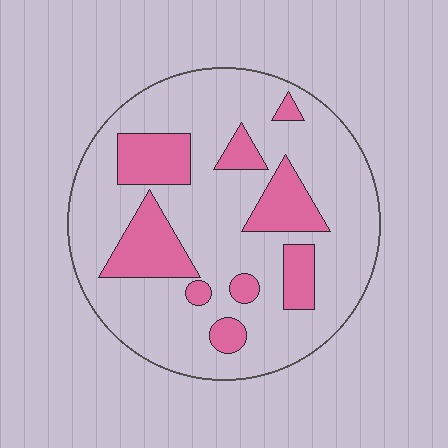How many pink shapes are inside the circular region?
9.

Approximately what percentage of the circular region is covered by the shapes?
Approximately 25%.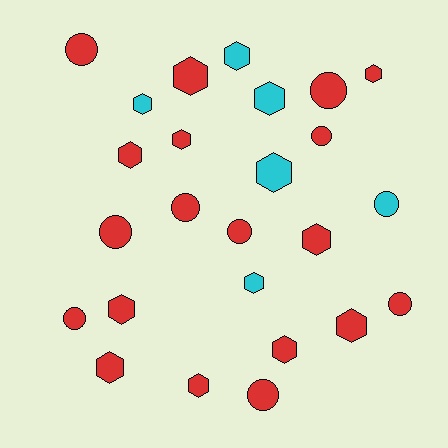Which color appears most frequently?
Red, with 19 objects.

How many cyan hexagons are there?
There are 5 cyan hexagons.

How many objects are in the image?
There are 25 objects.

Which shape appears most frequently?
Hexagon, with 15 objects.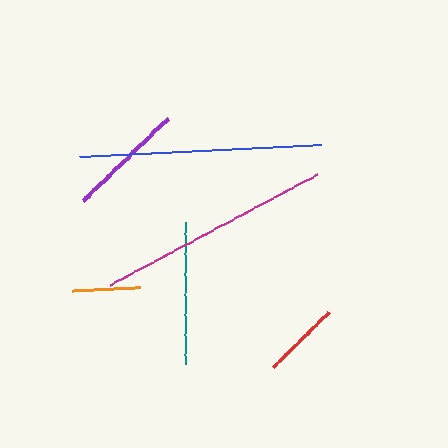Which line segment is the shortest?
The orange line is the shortest at approximately 68 pixels.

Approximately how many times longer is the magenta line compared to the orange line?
The magenta line is approximately 3.5 times the length of the orange line.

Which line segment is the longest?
The blue line is the longest at approximately 241 pixels.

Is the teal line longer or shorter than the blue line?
The blue line is longer than the teal line.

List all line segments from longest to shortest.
From longest to shortest: blue, magenta, teal, purple, red, orange.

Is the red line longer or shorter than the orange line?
The red line is longer than the orange line.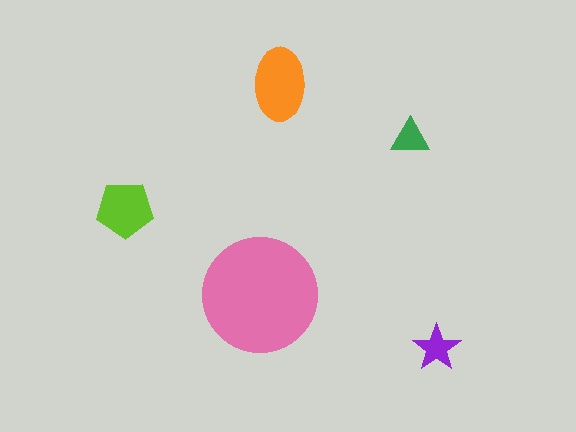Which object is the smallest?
The green triangle.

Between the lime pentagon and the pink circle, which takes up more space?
The pink circle.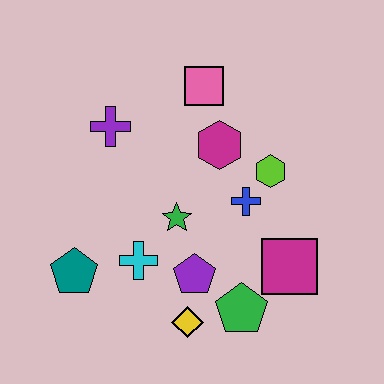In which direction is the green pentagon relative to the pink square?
The green pentagon is below the pink square.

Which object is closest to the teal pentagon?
The cyan cross is closest to the teal pentagon.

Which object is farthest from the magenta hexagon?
The teal pentagon is farthest from the magenta hexagon.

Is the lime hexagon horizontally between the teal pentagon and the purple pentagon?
No